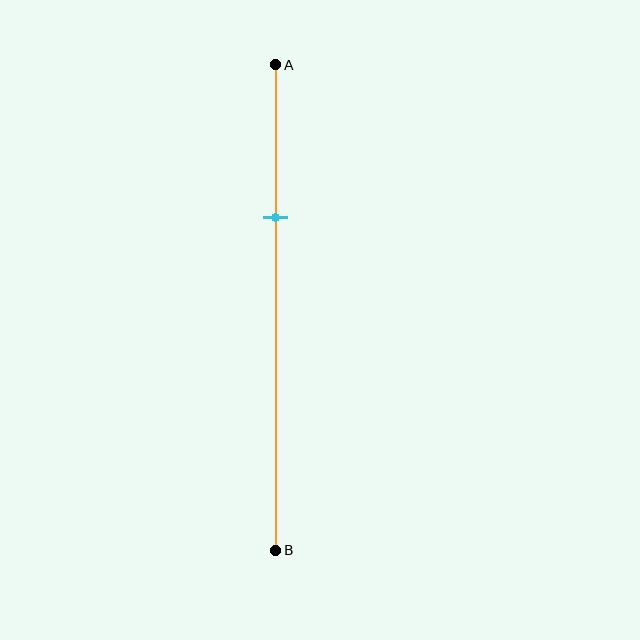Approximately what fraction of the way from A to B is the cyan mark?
The cyan mark is approximately 30% of the way from A to B.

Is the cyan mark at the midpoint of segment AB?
No, the mark is at about 30% from A, not at the 50% midpoint.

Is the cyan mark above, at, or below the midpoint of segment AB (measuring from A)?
The cyan mark is above the midpoint of segment AB.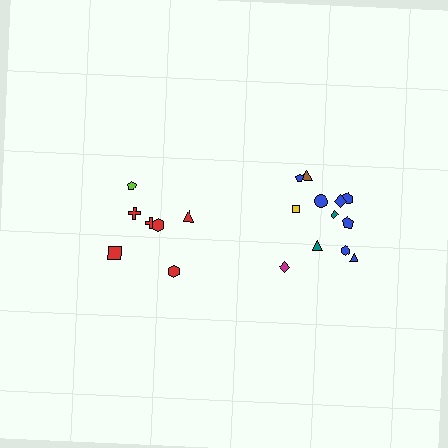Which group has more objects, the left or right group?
The right group.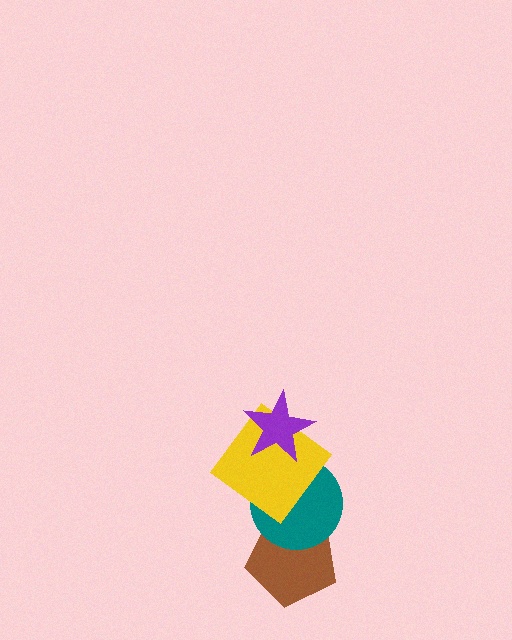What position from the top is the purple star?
The purple star is 1st from the top.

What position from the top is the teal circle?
The teal circle is 3rd from the top.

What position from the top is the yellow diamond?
The yellow diamond is 2nd from the top.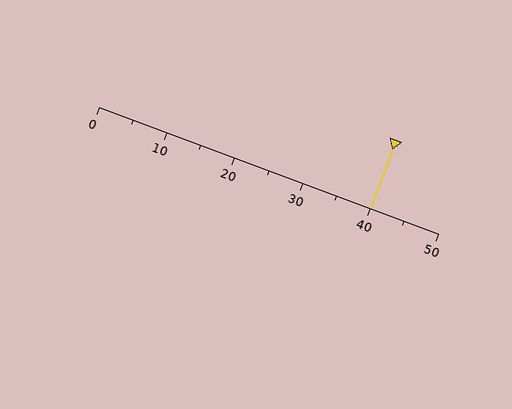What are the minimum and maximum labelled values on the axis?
The axis runs from 0 to 50.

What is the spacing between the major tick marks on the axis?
The major ticks are spaced 10 apart.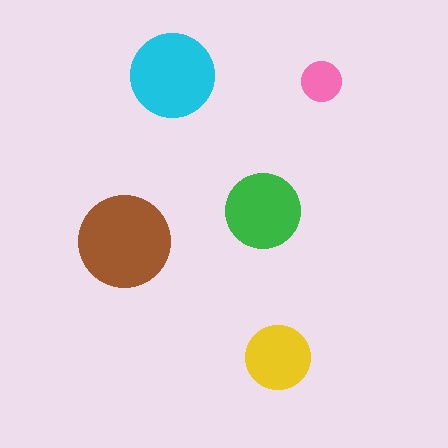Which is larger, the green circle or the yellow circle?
The green one.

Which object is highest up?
The cyan circle is topmost.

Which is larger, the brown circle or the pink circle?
The brown one.